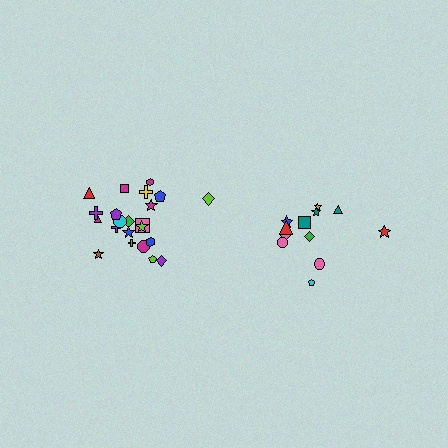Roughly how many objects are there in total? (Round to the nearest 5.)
Roughly 35 objects in total.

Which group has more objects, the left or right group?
The left group.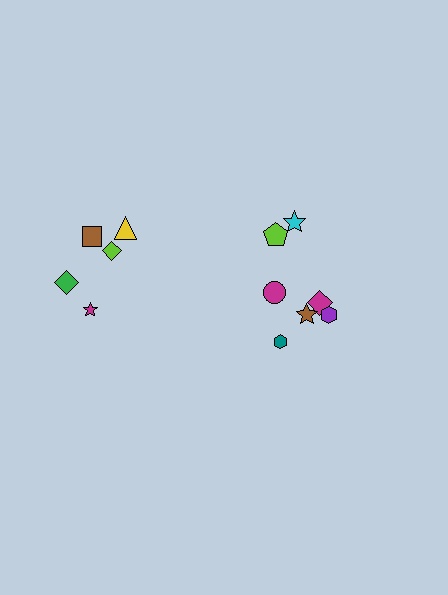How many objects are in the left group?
There are 5 objects.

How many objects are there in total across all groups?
There are 12 objects.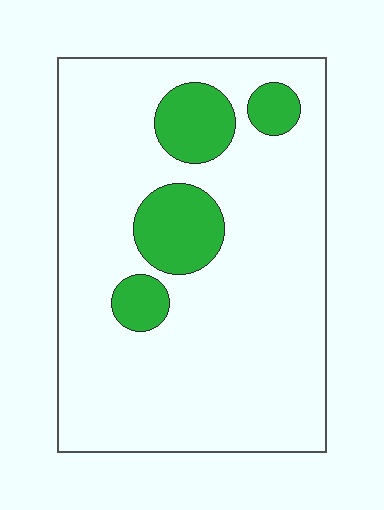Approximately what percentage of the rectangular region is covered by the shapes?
Approximately 15%.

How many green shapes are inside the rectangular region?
4.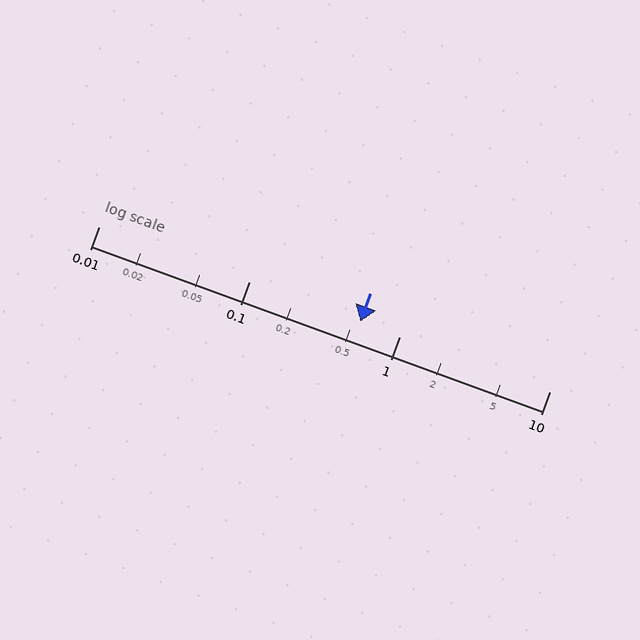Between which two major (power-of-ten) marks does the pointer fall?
The pointer is between 0.1 and 1.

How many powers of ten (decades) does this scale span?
The scale spans 3 decades, from 0.01 to 10.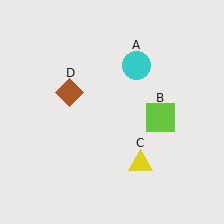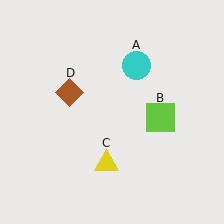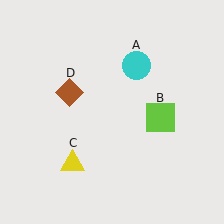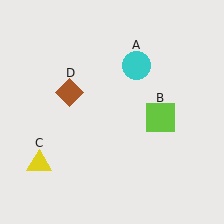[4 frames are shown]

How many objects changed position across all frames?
1 object changed position: yellow triangle (object C).